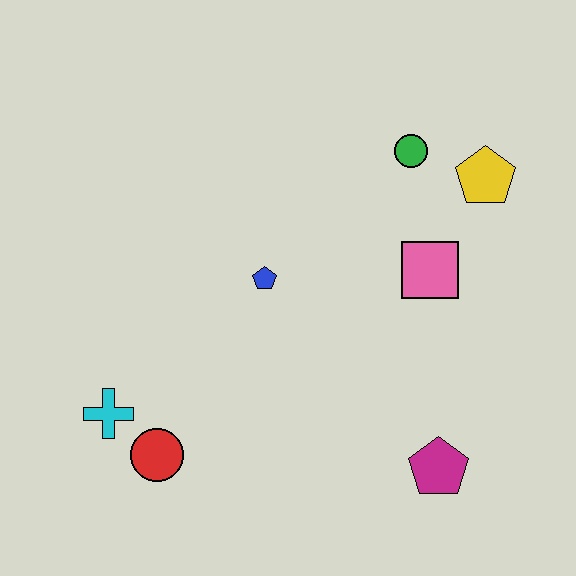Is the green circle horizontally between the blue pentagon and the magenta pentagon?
Yes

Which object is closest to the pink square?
The yellow pentagon is closest to the pink square.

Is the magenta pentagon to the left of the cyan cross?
No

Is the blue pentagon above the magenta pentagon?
Yes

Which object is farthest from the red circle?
The yellow pentagon is farthest from the red circle.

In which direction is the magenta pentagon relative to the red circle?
The magenta pentagon is to the right of the red circle.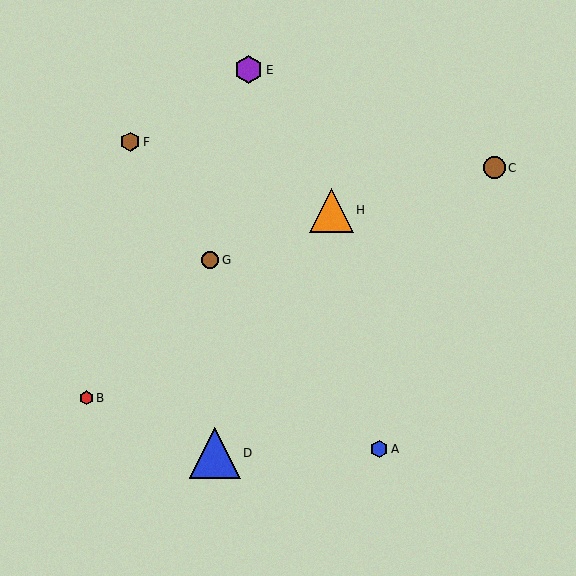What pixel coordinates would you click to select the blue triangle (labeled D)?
Click at (215, 453) to select the blue triangle D.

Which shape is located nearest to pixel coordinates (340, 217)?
The orange triangle (labeled H) at (331, 210) is nearest to that location.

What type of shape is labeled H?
Shape H is an orange triangle.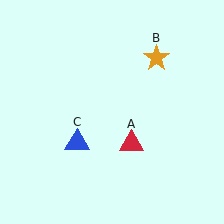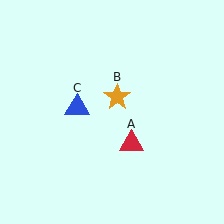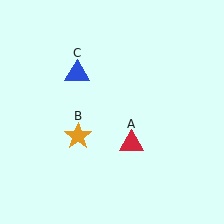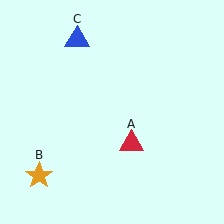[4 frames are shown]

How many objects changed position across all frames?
2 objects changed position: orange star (object B), blue triangle (object C).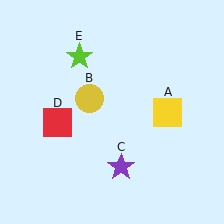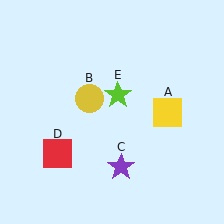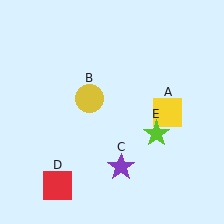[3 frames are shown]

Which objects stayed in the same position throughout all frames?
Yellow square (object A) and yellow circle (object B) and purple star (object C) remained stationary.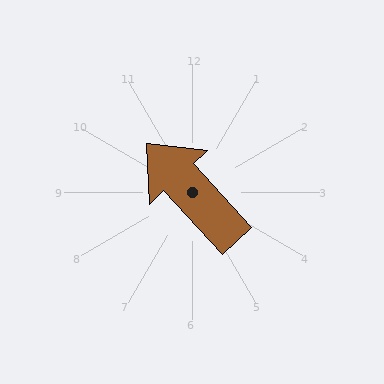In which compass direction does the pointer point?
Northwest.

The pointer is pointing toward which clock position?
Roughly 11 o'clock.